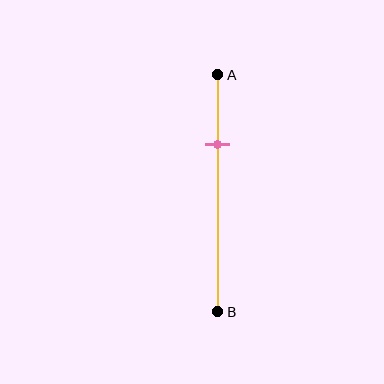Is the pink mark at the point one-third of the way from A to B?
No, the mark is at about 30% from A, not at the 33% one-third point.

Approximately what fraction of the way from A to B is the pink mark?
The pink mark is approximately 30% of the way from A to B.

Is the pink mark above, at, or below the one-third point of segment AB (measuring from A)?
The pink mark is above the one-third point of segment AB.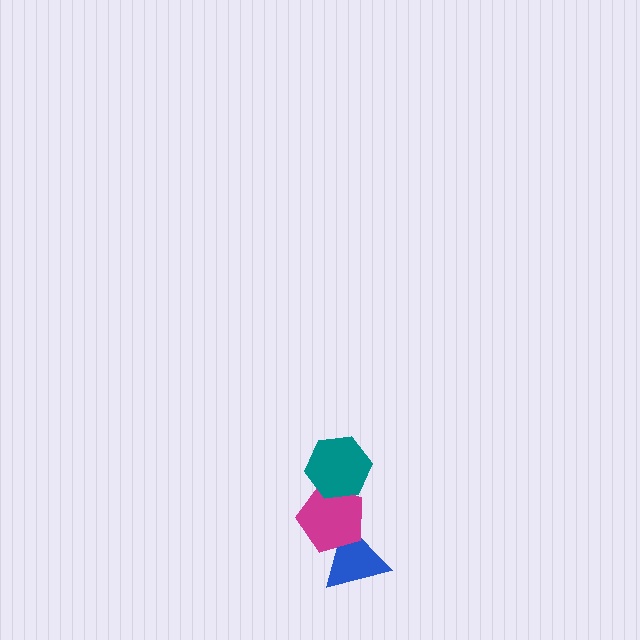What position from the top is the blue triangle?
The blue triangle is 3rd from the top.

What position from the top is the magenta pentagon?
The magenta pentagon is 2nd from the top.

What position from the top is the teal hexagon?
The teal hexagon is 1st from the top.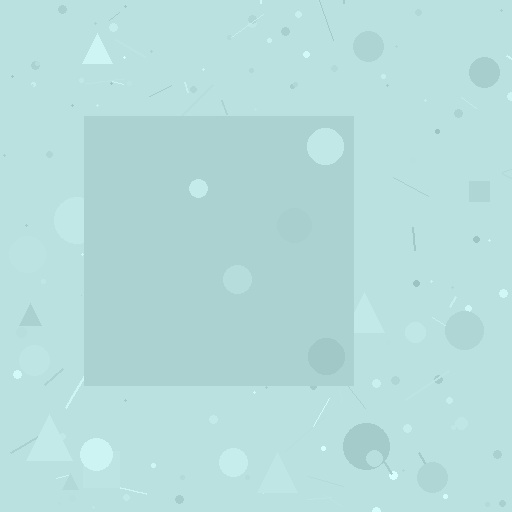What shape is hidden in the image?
A square is hidden in the image.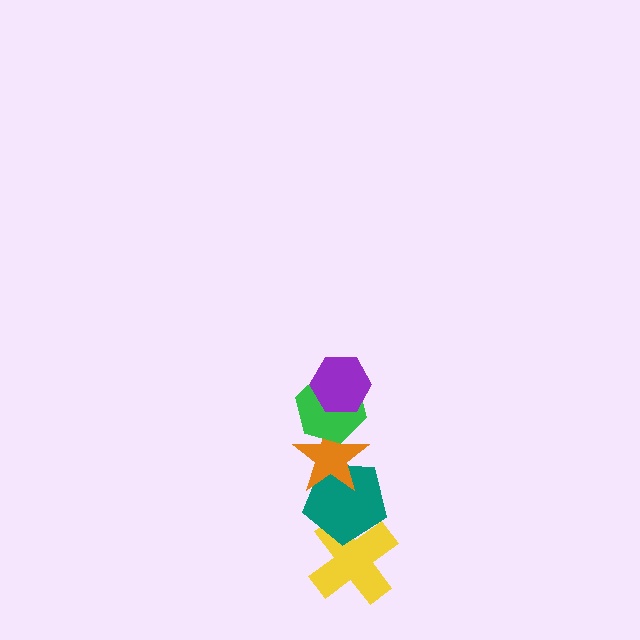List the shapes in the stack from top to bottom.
From top to bottom: the purple hexagon, the green hexagon, the orange star, the teal pentagon, the yellow cross.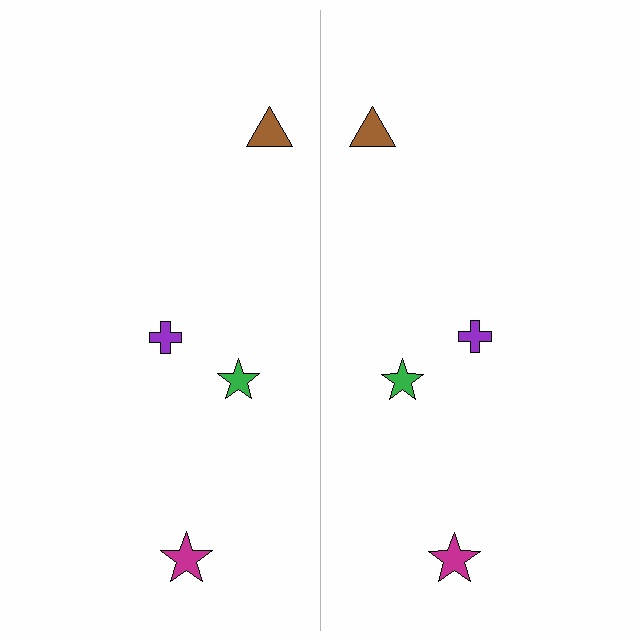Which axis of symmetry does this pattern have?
The pattern has a vertical axis of symmetry running through the center of the image.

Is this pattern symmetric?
Yes, this pattern has bilateral (reflection) symmetry.